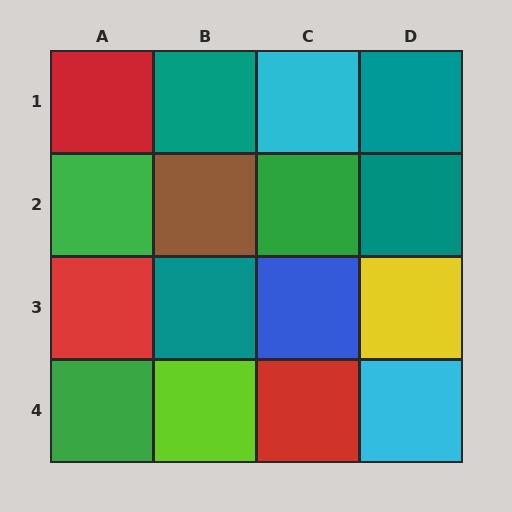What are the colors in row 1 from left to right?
Red, teal, cyan, teal.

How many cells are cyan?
2 cells are cyan.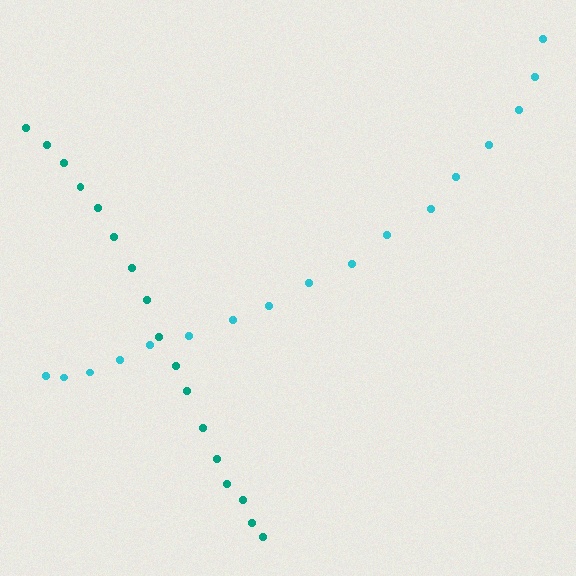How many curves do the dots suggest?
There are 2 distinct paths.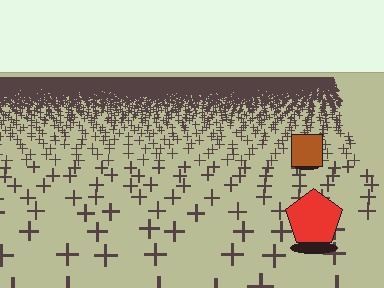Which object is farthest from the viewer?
The brown square is farthest from the viewer. It appears smaller and the ground texture around it is denser.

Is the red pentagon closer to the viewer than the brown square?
Yes. The red pentagon is closer — you can tell from the texture gradient: the ground texture is coarser near it.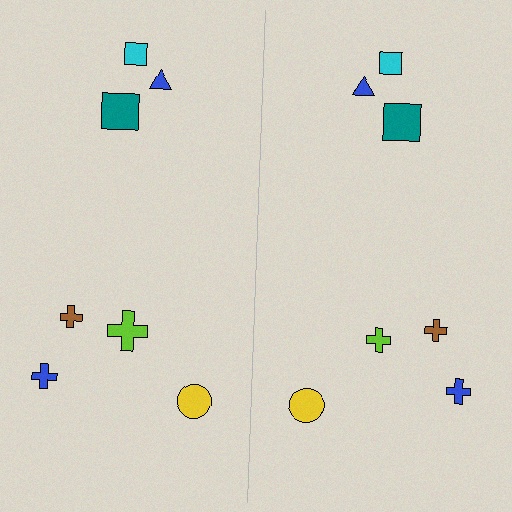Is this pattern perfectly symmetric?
No, the pattern is not perfectly symmetric. The lime cross on the right side has a different size than its mirror counterpart.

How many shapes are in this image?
There are 14 shapes in this image.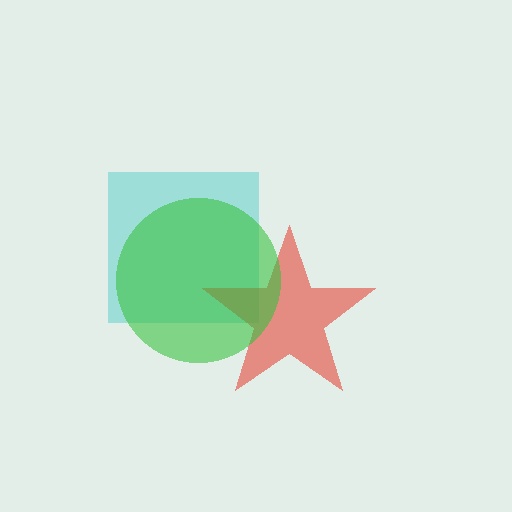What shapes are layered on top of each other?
The layered shapes are: a cyan square, a red star, a green circle.